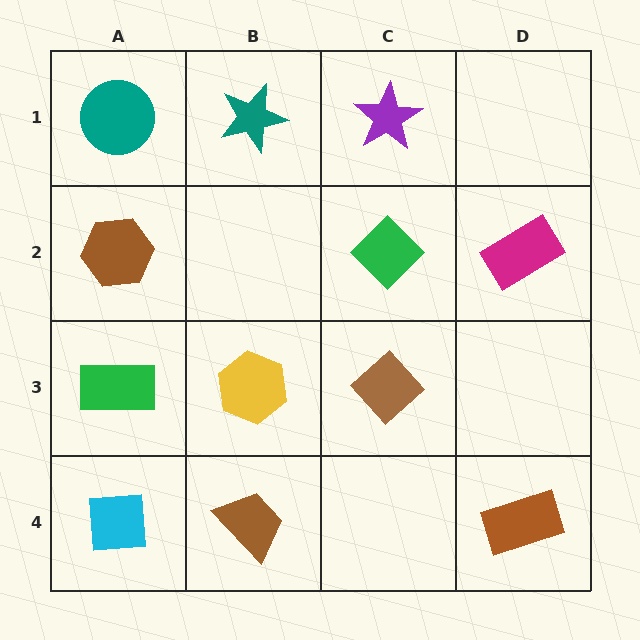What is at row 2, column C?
A green diamond.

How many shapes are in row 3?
3 shapes.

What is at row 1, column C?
A purple star.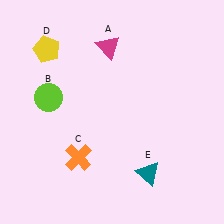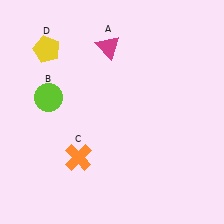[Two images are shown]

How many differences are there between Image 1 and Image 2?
There is 1 difference between the two images.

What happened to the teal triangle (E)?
The teal triangle (E) was removed in Image 2. It was in the bottom-right area of Image 1.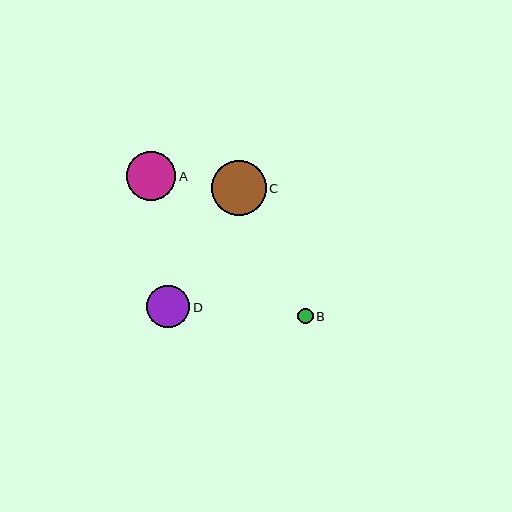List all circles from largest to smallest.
From largest to smallest: C, A, D, B.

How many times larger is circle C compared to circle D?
Circle C is approximately 1.3 times the size of circle D.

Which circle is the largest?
Circle C is the largest with a size of approximately 55 pixels.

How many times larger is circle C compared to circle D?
Circle C is approximately 1.3 times the size of circle D.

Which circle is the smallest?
Circle B is the smallest with a size of approximately 15 pixels.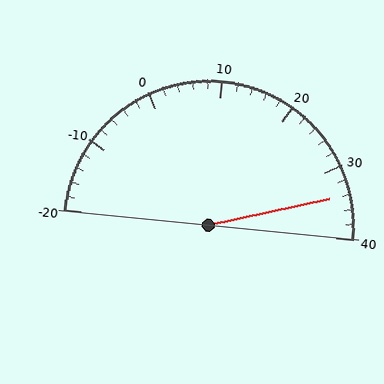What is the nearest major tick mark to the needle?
The nearest major tick mark is 30.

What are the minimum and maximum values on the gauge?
The gauge ranges from -20 to 40.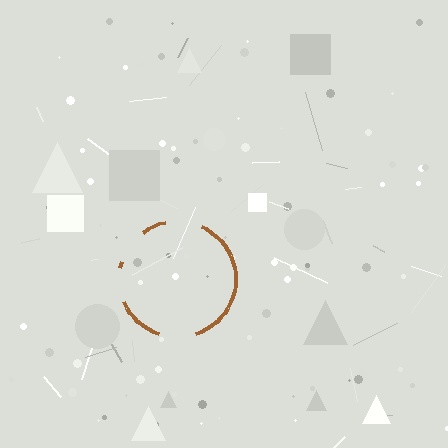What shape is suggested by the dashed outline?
The dashed outline suggests a circle.